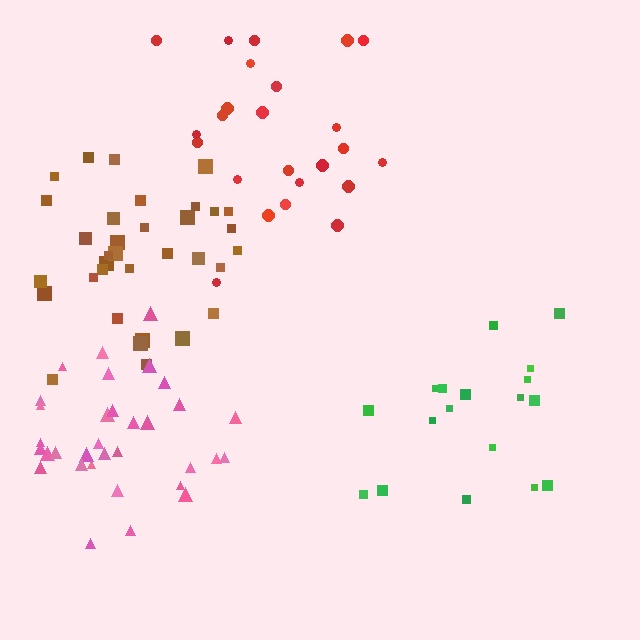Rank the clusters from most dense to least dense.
pink, brown, green, red.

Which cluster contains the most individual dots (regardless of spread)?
Brown (34).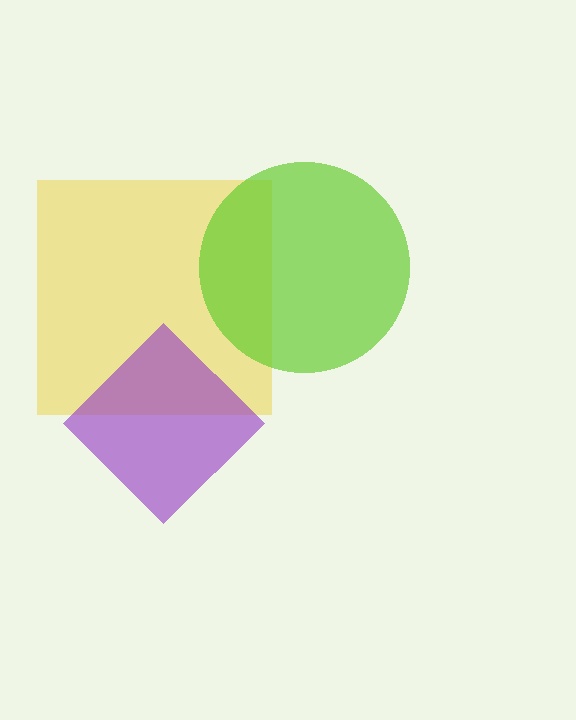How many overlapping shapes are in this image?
There are 3 overlapping shapes in the image.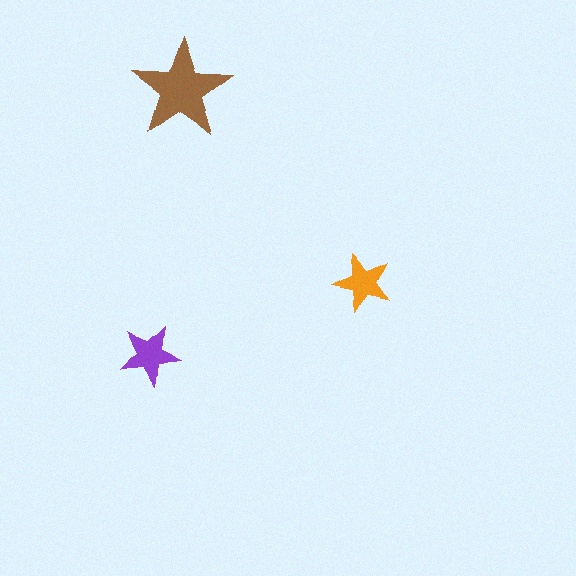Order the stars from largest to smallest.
the brown one, the purple one, the orange one.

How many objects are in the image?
There are 3 objects in the image.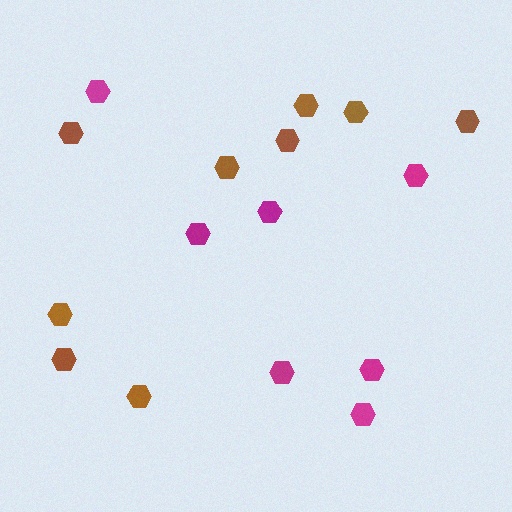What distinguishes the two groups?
There are 2 groups: one group of brown hexagons (9) and one group of magenta hexagons (7).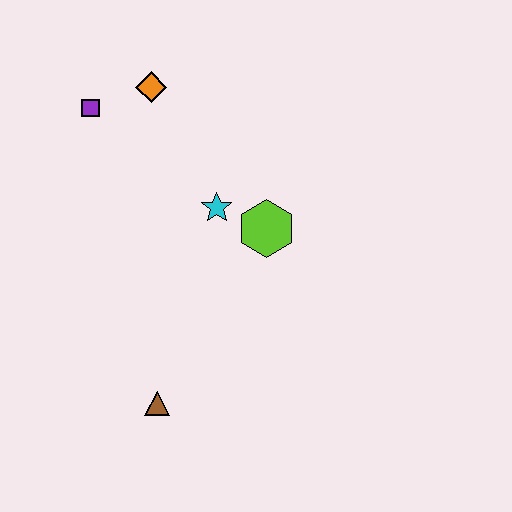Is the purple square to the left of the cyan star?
Yes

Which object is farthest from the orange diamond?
The brown triangle is farthest from the orange diamond.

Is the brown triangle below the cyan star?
Yes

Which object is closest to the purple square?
The orange diamond is closest to the purple square.